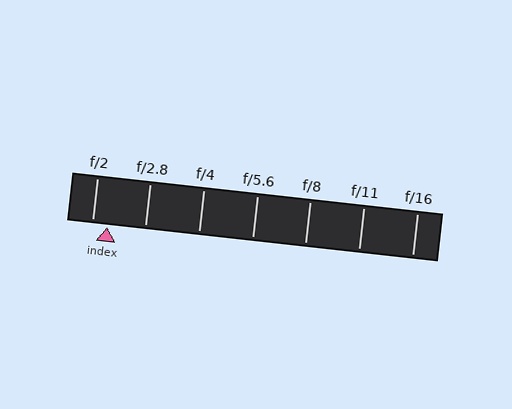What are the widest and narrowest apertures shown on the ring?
The widest aperture shown is f/2 and the narrowest is f/16.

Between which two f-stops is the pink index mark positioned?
The index mark is between f/2 and f/2.8.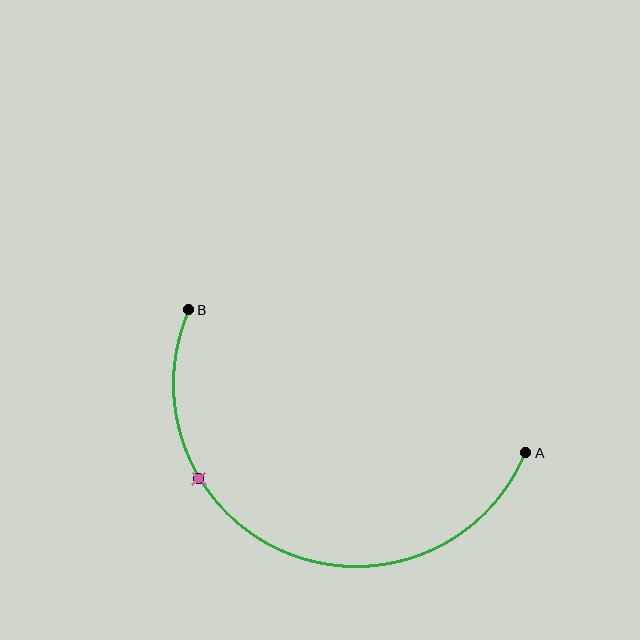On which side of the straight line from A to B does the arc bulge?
The arc bulges below the straight line connecting A and B.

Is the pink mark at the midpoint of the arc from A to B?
No. The pink mark lies on the arc but is closer to endpoint B. The arc midpoint would be at the point on the curve equidistant along the arc from both A and B.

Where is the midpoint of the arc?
The arc midpoint is the point on the curve farthest from the straight line joining A and B. It sits below that line.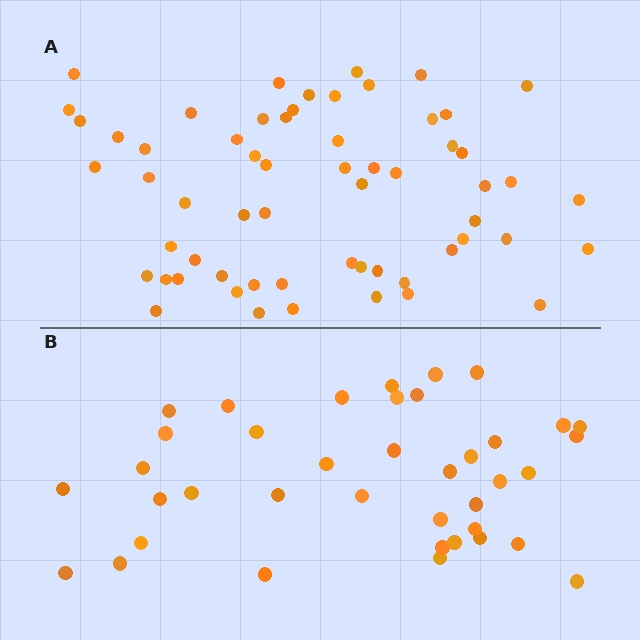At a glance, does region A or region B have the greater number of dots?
Region A (the top region) has more dots.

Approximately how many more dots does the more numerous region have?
Region A has approximately 20 more dots than region B.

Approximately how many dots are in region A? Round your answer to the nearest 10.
About 60 dots.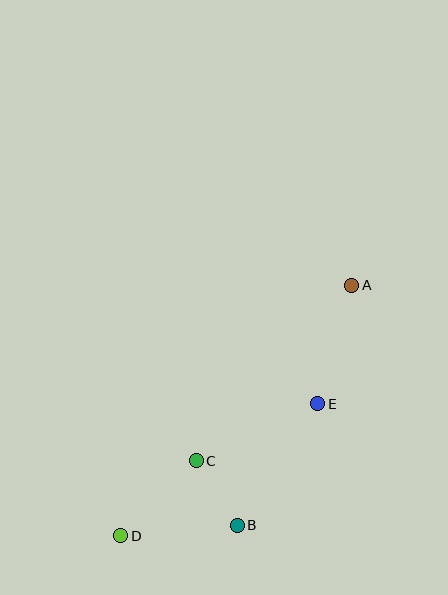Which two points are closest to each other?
Points B and C are closest to each other.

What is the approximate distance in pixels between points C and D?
The distance between C and D is approximately 106 pixels.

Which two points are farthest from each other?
Points A and D are farthest from each other.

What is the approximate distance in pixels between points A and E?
The distance between A and E is approximately 123 pixels.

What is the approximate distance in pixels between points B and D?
The distance between B and D is approximately 117 pixels.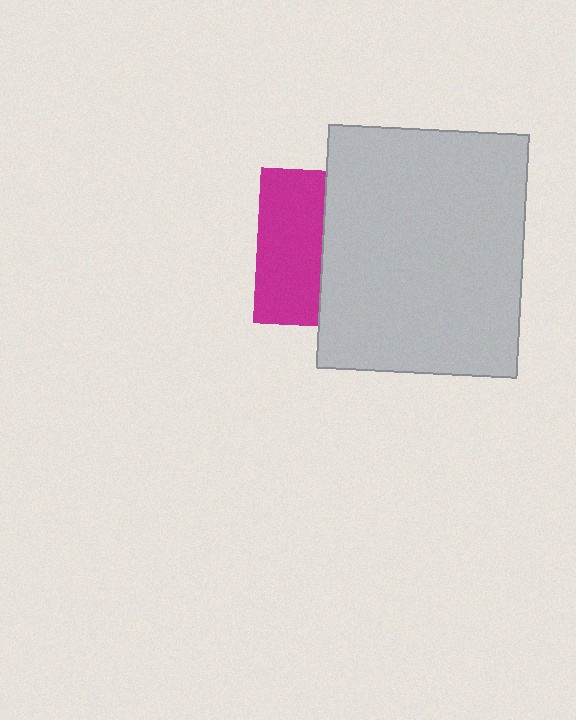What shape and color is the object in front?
The object in front is a light gray rectangle.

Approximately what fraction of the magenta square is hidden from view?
Roughly 59% of the magenta square is hidden behind the light gray rectangle.